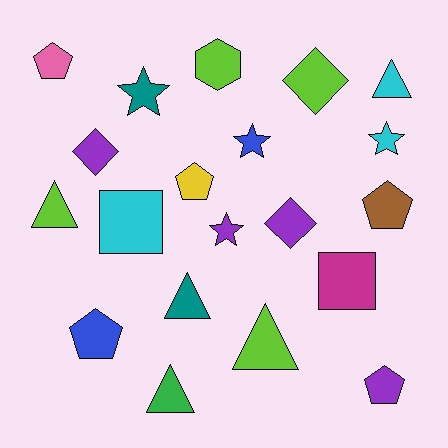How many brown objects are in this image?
There is 1 brown object.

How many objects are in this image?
There are 20 objects.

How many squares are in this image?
There are 2 squares.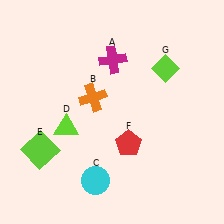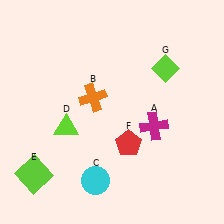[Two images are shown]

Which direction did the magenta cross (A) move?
The magenta cross (A) moved down.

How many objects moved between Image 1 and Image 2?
2 objects moved between the two images.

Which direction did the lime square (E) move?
The lime square (E) moved down.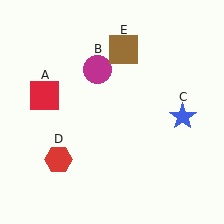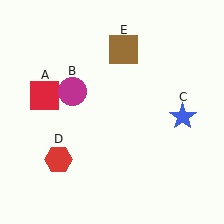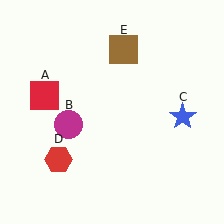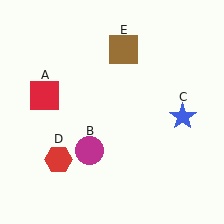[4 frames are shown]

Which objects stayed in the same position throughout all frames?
Red square (object A) and blue star (object C) and red hexagon (object D) and brown square (object E) remained stationary.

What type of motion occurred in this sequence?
The magenta circle (object B) rotated counterclockwise around the center of the scene.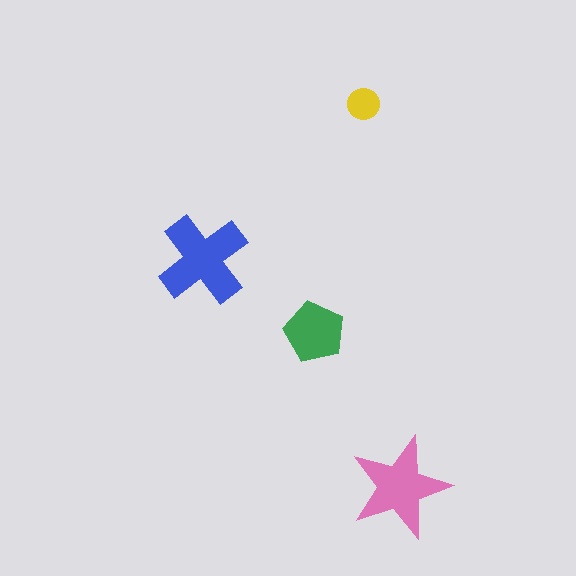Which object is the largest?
The blue cross.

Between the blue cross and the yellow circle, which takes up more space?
The blue cross.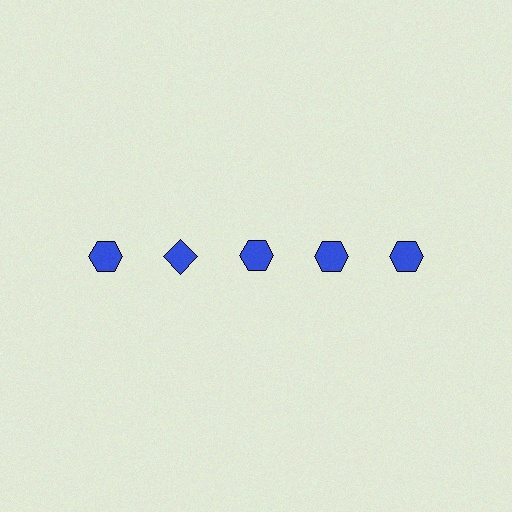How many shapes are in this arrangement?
There are 5 shapes arranged in a grid pattern.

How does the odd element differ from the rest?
It has a different shape: diamond instead of hexagon.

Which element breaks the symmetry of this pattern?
The blue diamond in the top row, second from left column breaks the symmetry. All other shapes are blue hexagons.